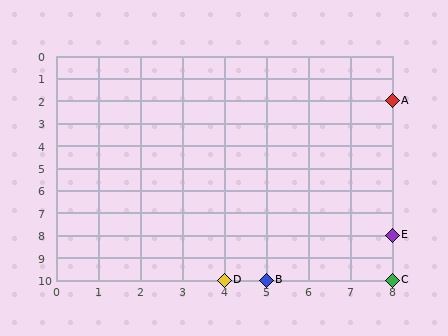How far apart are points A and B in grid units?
Points A and B are 3 columns and 8 rows apart (about 8.5 grid units diagonally).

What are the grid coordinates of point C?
Point C is at grid coordinates (8, 10).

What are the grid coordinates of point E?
Point E is at grid coordinates (8, 8).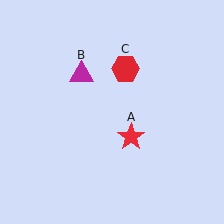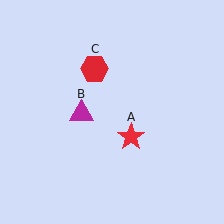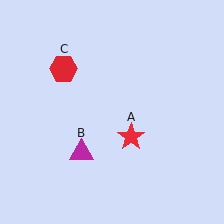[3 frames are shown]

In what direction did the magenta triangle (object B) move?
The magenta triangle (object B) moved down.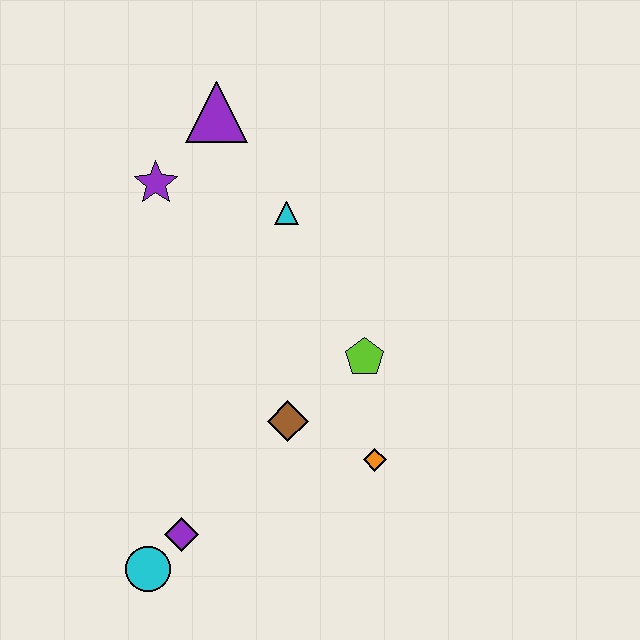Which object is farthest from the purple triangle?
The cyan circle is farthest from the purple triangle.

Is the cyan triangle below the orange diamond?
No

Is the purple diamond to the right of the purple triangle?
No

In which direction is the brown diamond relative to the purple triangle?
The brown diamond is below the purple triangle.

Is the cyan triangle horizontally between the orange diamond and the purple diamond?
Yes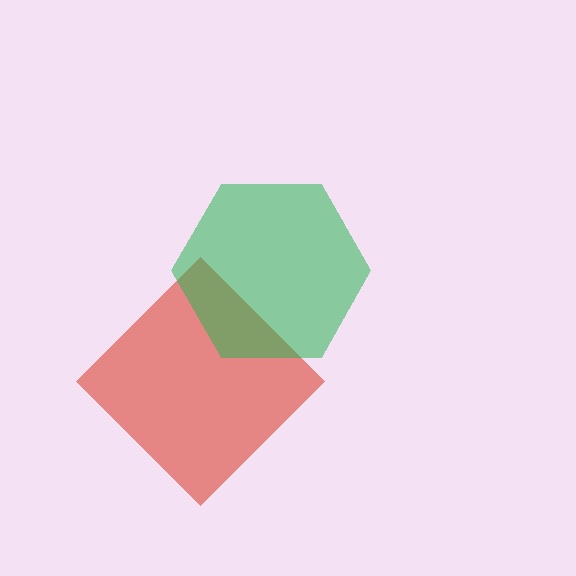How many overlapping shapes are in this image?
There are 2 overlapping shapes in the image.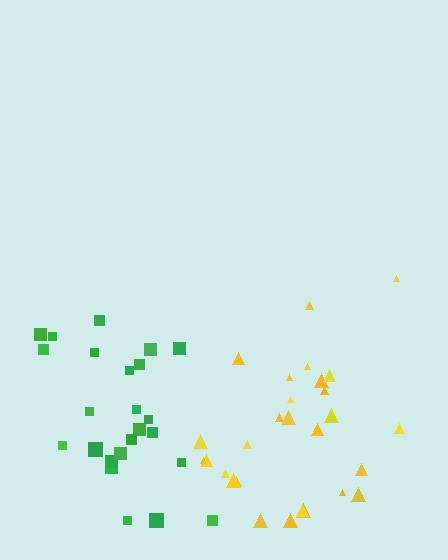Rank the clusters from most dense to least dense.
yellow, green.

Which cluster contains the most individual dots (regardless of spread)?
Yellow (28).